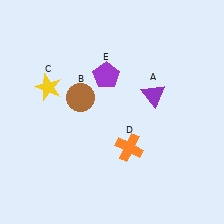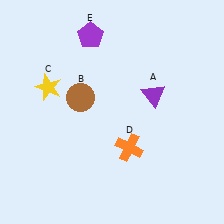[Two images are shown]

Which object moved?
The purple pentagon (E) moved up.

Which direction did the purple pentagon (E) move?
The purple pentagon (E) moved up.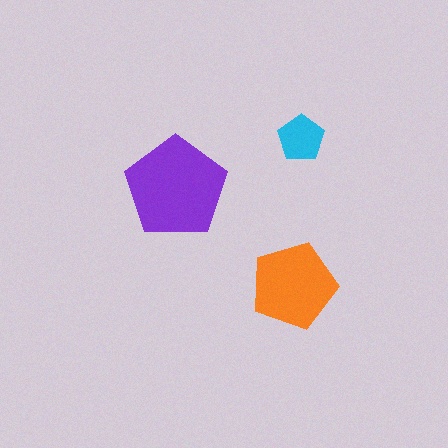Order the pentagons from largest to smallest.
the purple one, the orange one, the cyan one.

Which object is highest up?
The cyan pentagon is topmost.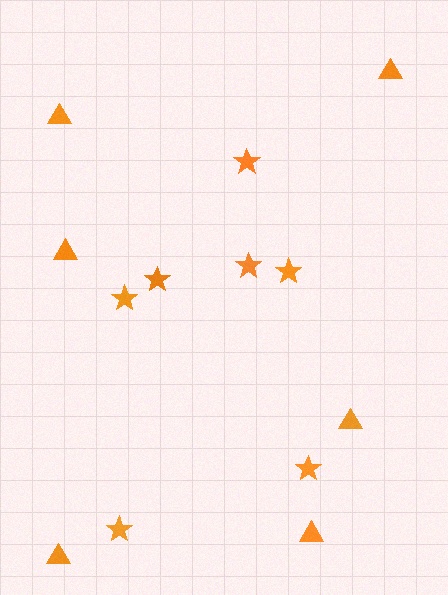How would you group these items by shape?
There are 2 groups: one group of stars (7) and one group of triangles (6).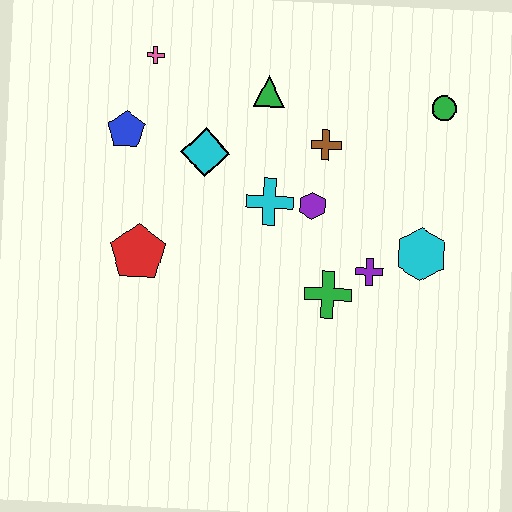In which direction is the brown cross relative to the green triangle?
The brown cross is to the right of the green triangle.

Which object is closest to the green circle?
The brown cross is closest to the green circle.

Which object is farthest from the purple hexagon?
The pink cross is farthest from the purple hexagon.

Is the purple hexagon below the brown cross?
Yes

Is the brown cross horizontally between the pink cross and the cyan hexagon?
Yes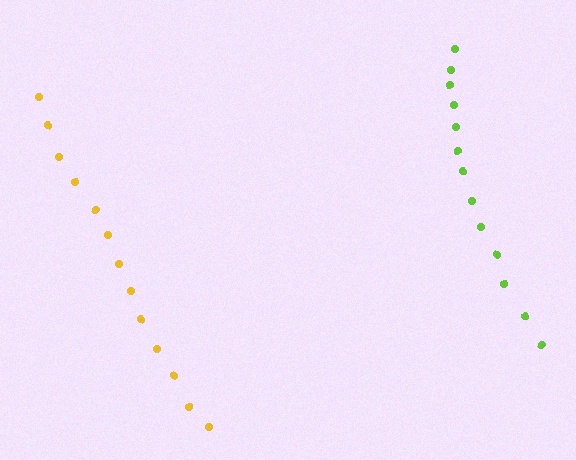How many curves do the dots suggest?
There are 2 distinct paths.